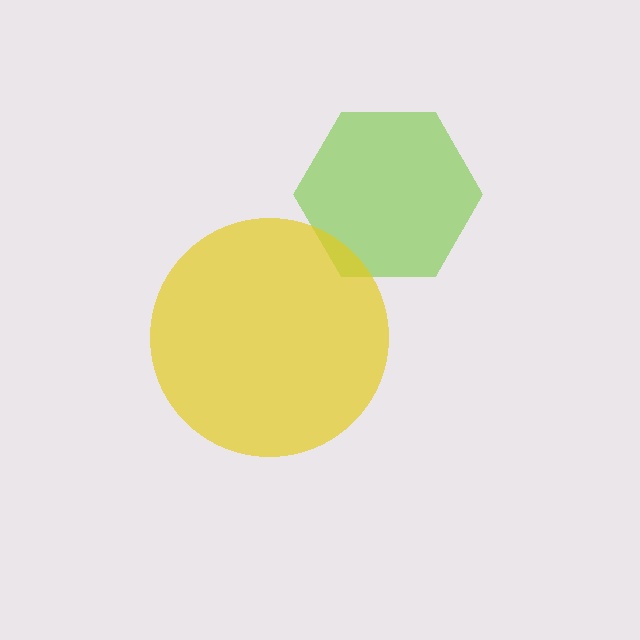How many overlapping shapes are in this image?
There are 2 overlapping shapes in the image.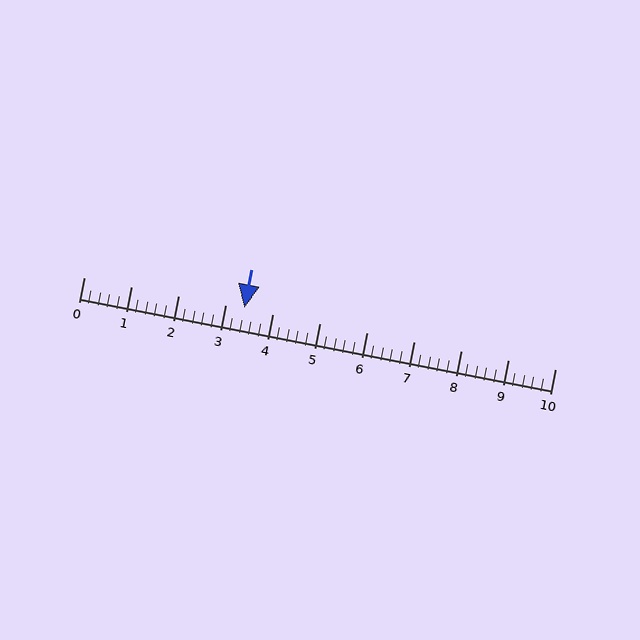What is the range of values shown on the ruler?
The ruler shows values from 0 to 10.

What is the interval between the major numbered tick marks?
The major tick marks are spaced 1 units apart.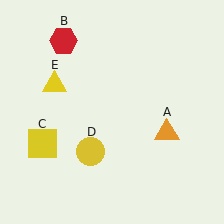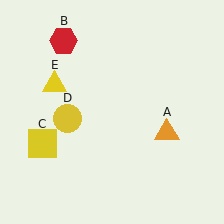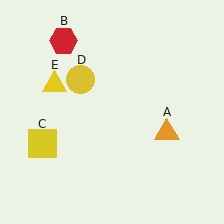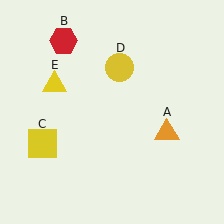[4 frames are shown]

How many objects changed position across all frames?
1 object changed position: yellow circle (object D).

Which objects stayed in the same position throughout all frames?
Orange triangle (object A) and red hexagon (object B) and yellow square (object C) and yellow triangle (object E) remained stationary.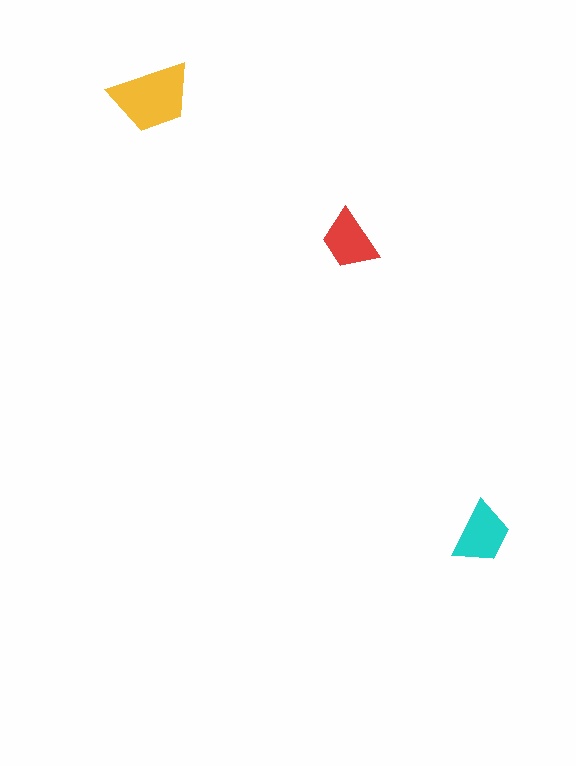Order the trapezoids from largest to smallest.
the yellow one, the cyan one, the red one.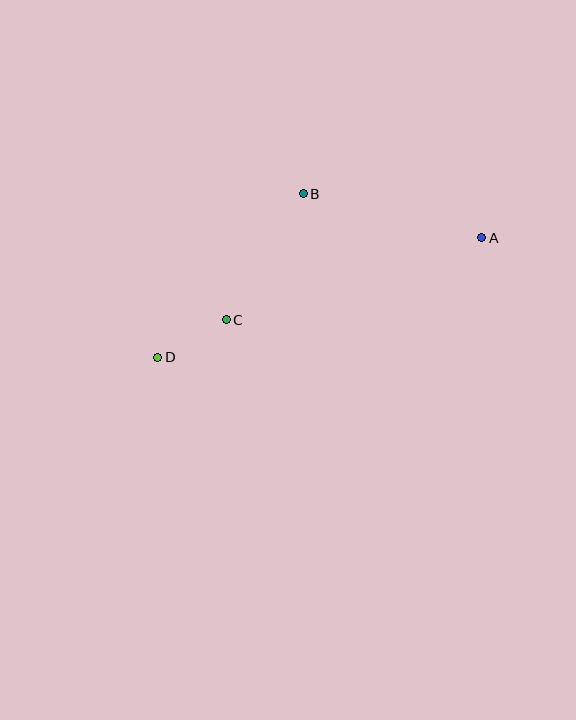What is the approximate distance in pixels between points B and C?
The distance between B and C is approximately 147 pixels.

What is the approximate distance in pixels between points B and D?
The distance between B and D is approximately 219 pixels.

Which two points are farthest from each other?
Points A and D are farthest from each other.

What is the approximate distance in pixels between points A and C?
The distance between A and C is approximately 268 pixels.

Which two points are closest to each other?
Points C and D are closest to each other.